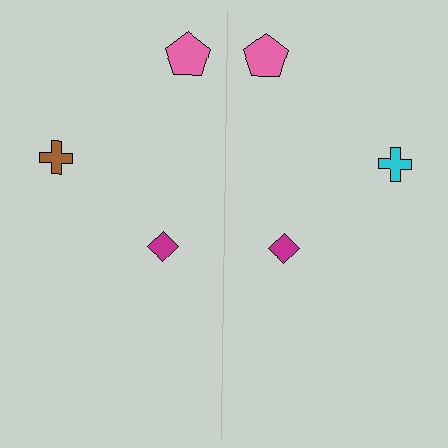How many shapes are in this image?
There are 6 shapes in this image.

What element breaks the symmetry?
The cyan cross on the right side breaks the symmetry — its mirror counterpart is brown.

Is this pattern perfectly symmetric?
No, the pattern is not perfectly symmetric. The cyan cross on the right side breaks the symmetry — its mirror counterpart is brown.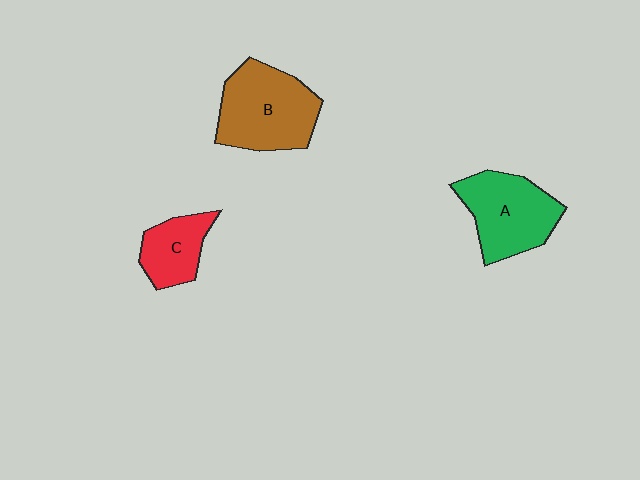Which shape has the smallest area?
Shape C (red).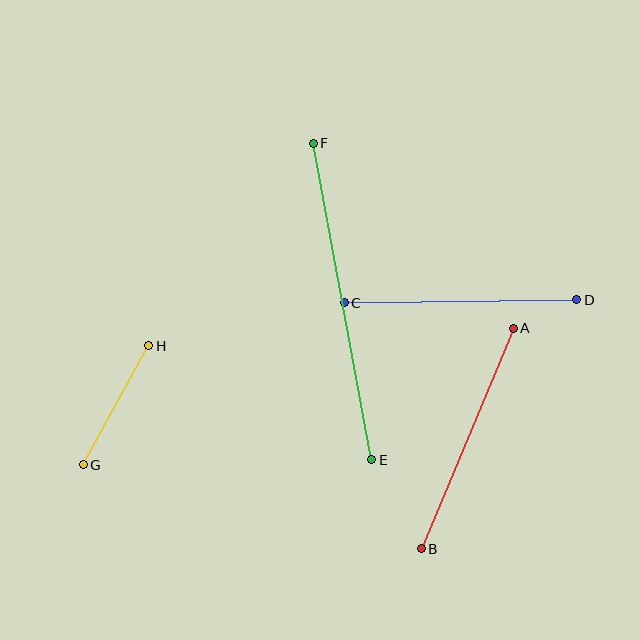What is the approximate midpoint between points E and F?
The midpoint is at approximately (342, 302) pixels.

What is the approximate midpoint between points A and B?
The midpoint is at approximately (467, 438) pixels.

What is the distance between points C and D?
The distance is approximately 233 pixels.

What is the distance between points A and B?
The distance is approximately 239 pixels.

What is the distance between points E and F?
The distance is approximately 322 pixels.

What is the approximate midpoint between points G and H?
The midpoint is at approximately (116, 405) pixels.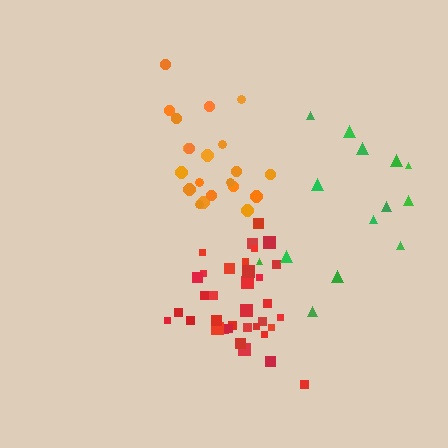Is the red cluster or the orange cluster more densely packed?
Red.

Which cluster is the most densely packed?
Red.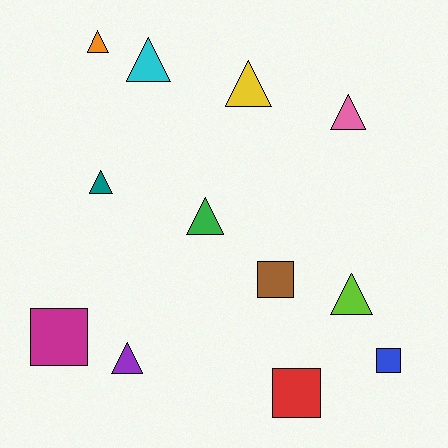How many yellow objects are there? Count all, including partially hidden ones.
There is 1 yellow object.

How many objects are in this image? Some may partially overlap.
There are 12 objects.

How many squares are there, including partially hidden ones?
There are 4 squares.